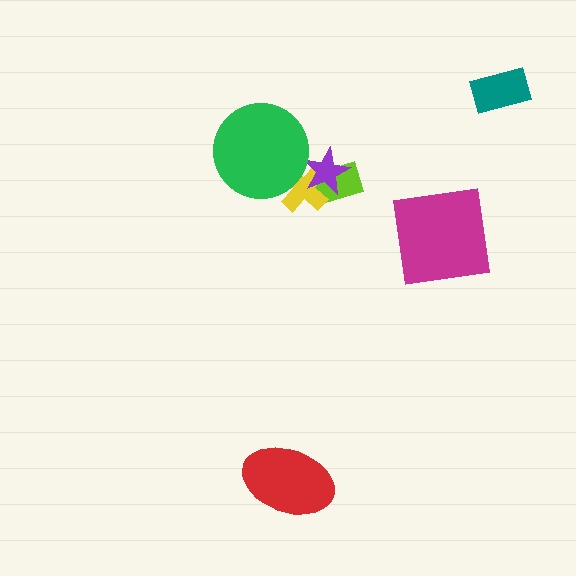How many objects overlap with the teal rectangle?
0 objects overlap with the teal rectangle.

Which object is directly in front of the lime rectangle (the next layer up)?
The yellow cross is directly in front of the lime rectangle.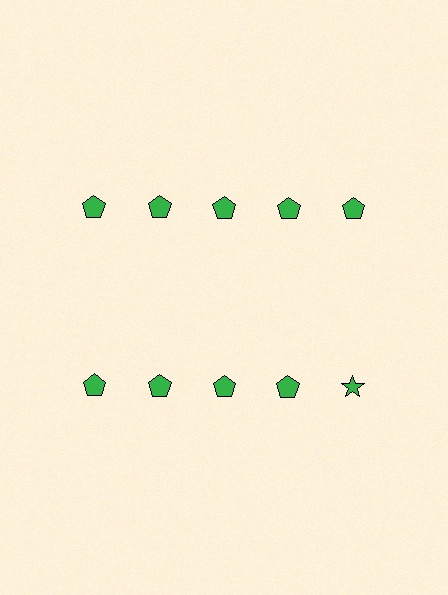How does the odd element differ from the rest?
It has a different shape: star instead of pentagon.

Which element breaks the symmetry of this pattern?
The green star in the second row, rightmost column breaks the symmetry. All other shapes are green pentagons.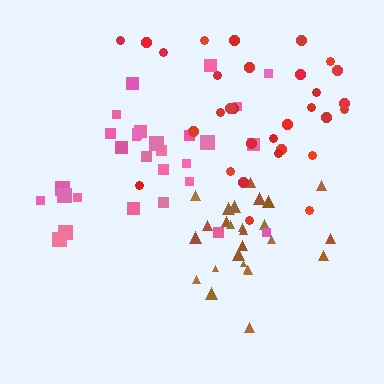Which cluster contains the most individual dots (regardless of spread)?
Red (31).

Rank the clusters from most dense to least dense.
brown, pink, red.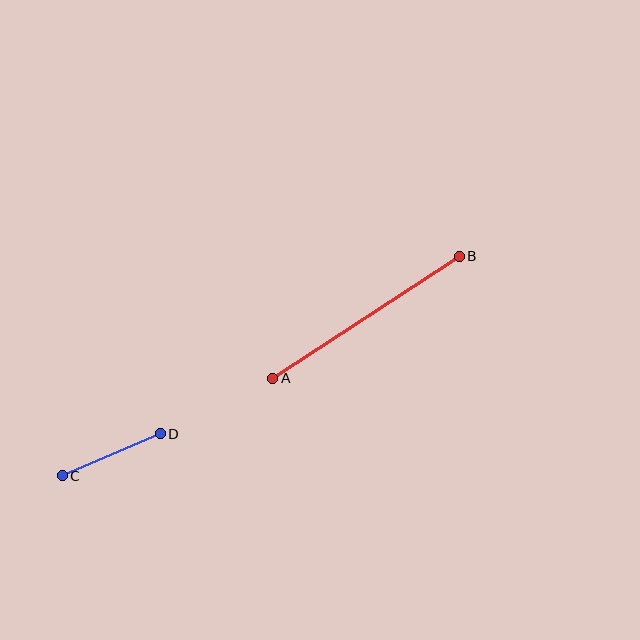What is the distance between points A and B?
The distance is approximately 223 pixels.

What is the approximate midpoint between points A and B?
The midpoint is at approximately (366, 317) pixels.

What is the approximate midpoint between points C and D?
The midpoint is at approximately (111, 455) pixels.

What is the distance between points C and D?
The distance is approximately 106 pixels.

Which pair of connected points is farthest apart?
Points A and B are farthest apart.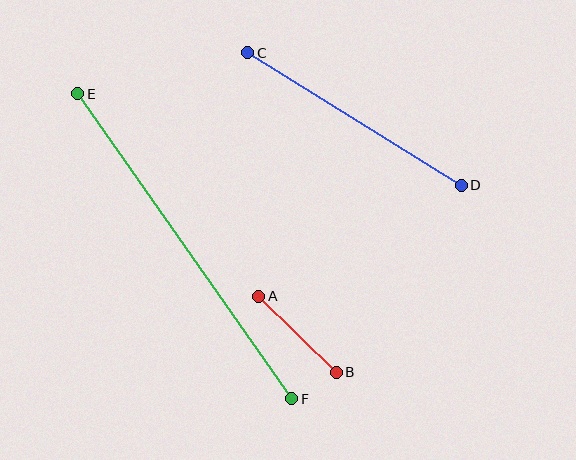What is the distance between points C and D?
The distance is approximately 251 pixels.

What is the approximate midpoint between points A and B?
The midpoint is at approximately (298, 334) pixels.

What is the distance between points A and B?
The distance is approximately 109 pixels.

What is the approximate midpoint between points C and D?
The midpoint is at approximately (355, 119) pixels.